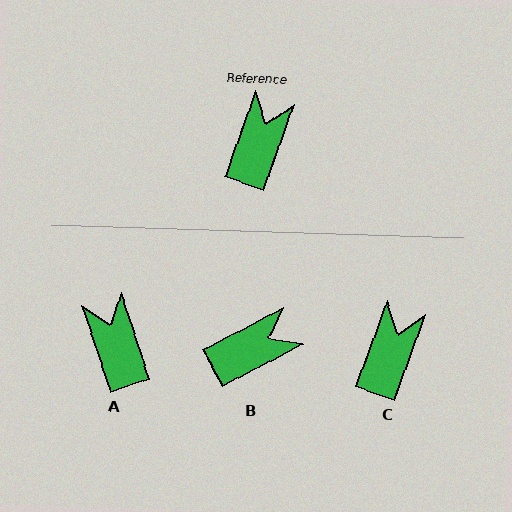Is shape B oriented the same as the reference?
No, it is off by about 42 degrees.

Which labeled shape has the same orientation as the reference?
C.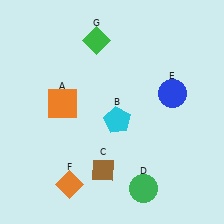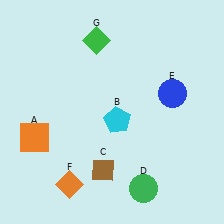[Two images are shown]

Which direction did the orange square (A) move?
The orange square (A) moved down.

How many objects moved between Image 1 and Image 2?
1 object moved between the two images.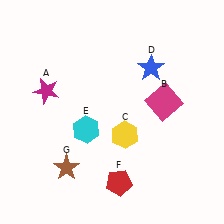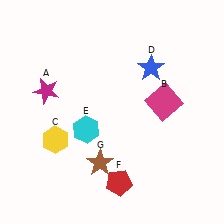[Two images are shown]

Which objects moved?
The objects that moved are: the yellow hexagon (C), the brown star (G).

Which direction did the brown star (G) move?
The brown star (G) moved right.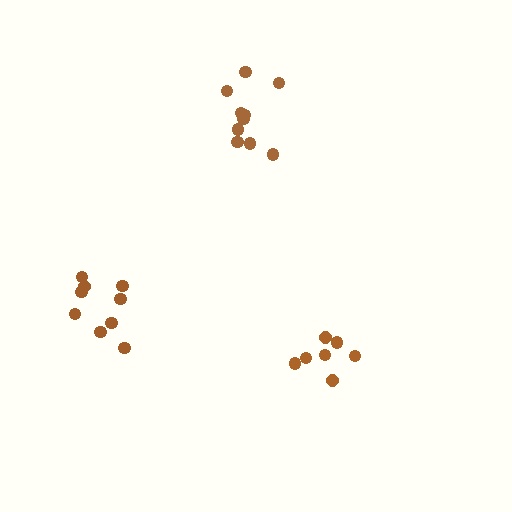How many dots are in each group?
Group 1: 10 dots, Group 2: 9 dots, Group 3: 7 dots (26 total).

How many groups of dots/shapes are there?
There are 3 groups.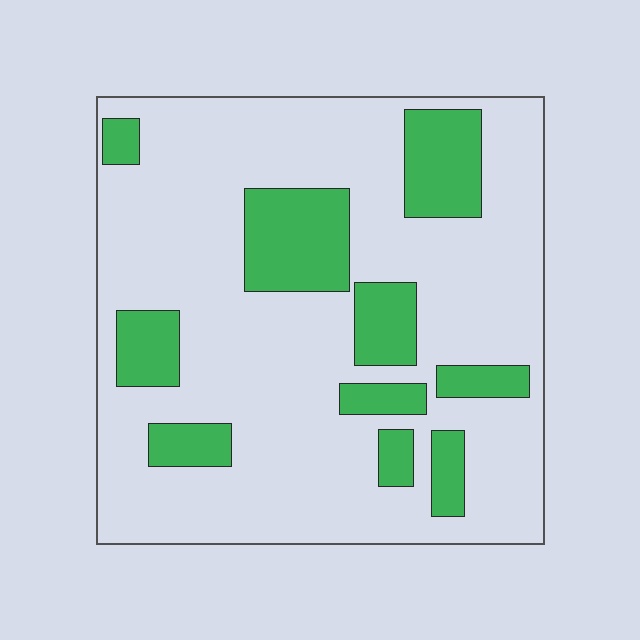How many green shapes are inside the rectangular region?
10.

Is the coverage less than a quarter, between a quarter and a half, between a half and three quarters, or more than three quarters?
Less than a quarter.